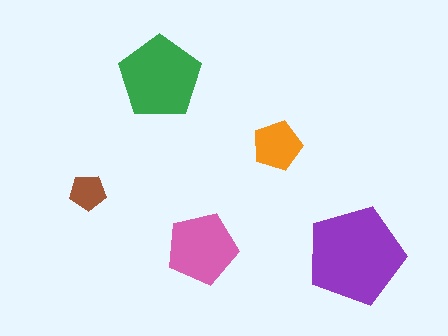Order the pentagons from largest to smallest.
the purple one, the green one, the pink one, the orange one, the brown one.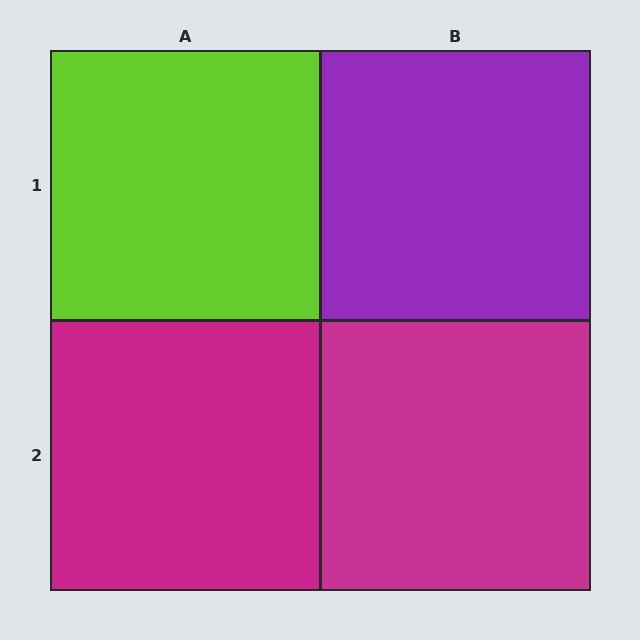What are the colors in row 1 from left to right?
Lime, purple.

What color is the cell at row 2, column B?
Magenta.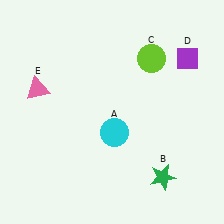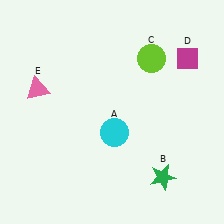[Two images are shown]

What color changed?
The diamond (D) changed from purple in Image 1 to magenta in Image 2.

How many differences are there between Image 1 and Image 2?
There is 1 difference between the two images.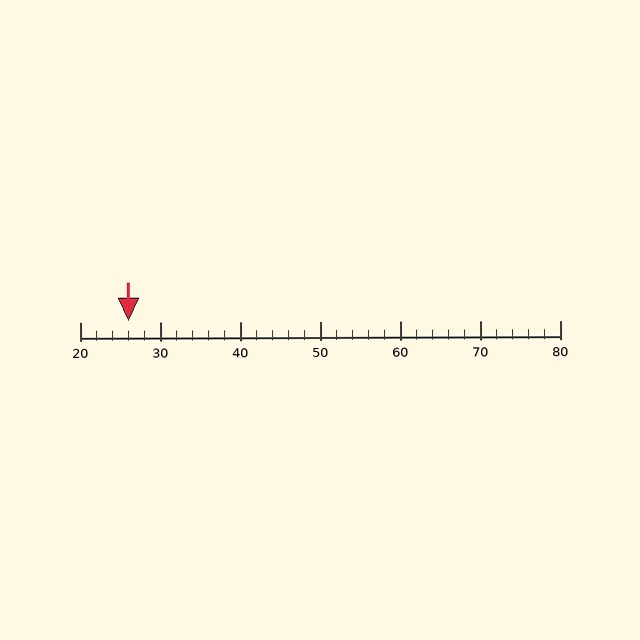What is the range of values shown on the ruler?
The ruler shows values from 20 to 80.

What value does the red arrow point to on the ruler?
The red arrow points to approximately 26.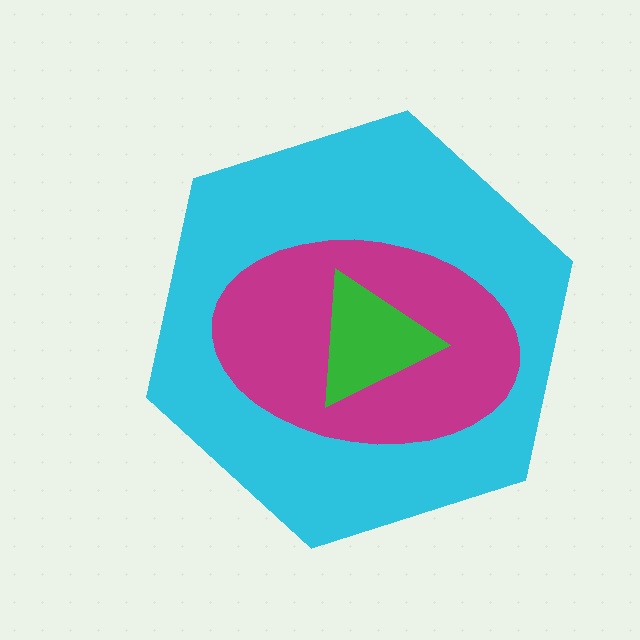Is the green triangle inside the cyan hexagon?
Yes.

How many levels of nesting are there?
3.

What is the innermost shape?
The green triangle.